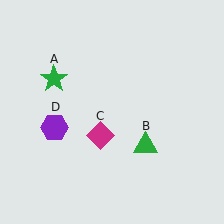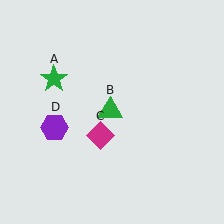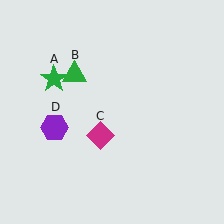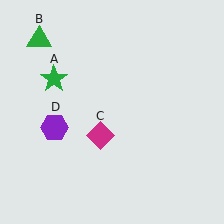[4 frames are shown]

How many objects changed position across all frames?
1 object changed position: green triangle (object B).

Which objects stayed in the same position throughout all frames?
Green star (object A) and magenta diamond (object C) and purple hexagon (object D) remained stationary.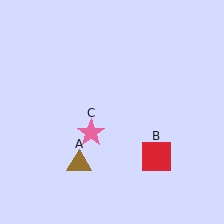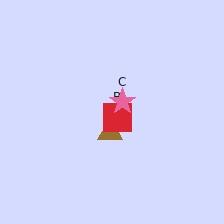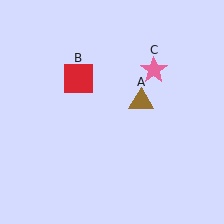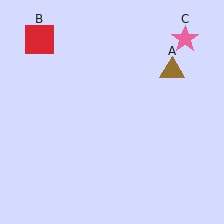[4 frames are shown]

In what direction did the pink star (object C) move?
The pink star (object C) moved up and to the right.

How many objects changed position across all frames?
3 objects changed position: brown triangle (object A), red square (object B), pink star (object C).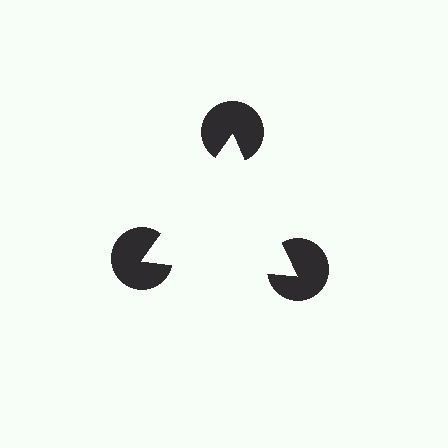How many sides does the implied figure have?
3 sides.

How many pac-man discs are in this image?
There are 3 — one at each vertex of the illusory triangle.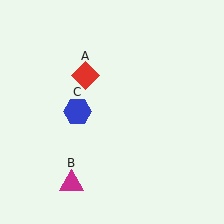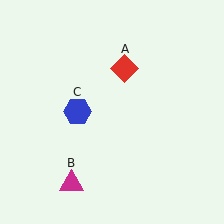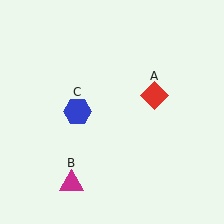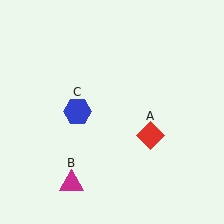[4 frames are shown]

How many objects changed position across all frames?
1 object changed position: red diamond (object A).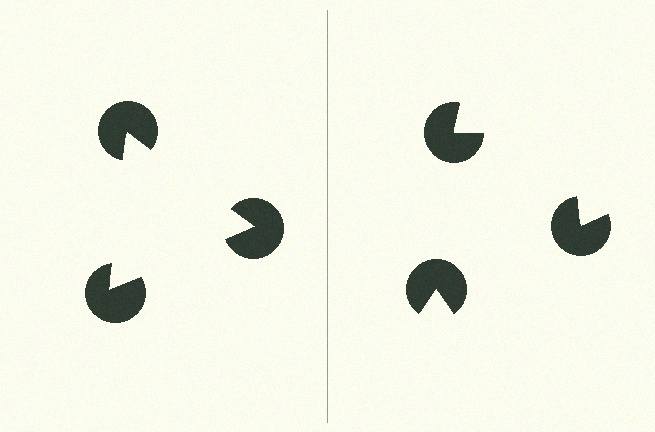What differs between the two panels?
The pac-man discs are positioned identically on both sides; only the wedge orientations differ. On the left they align to a triangle; on the right they are misaligned.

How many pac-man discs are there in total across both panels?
6 — 3 on each side.